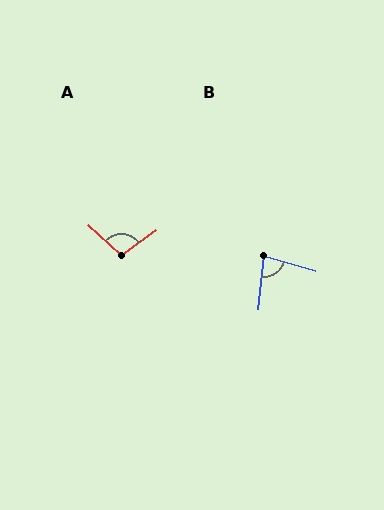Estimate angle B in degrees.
Approximately 79 degrees.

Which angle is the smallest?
B, at approximately 79 degrees.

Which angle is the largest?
A, at approximately 103 degrees.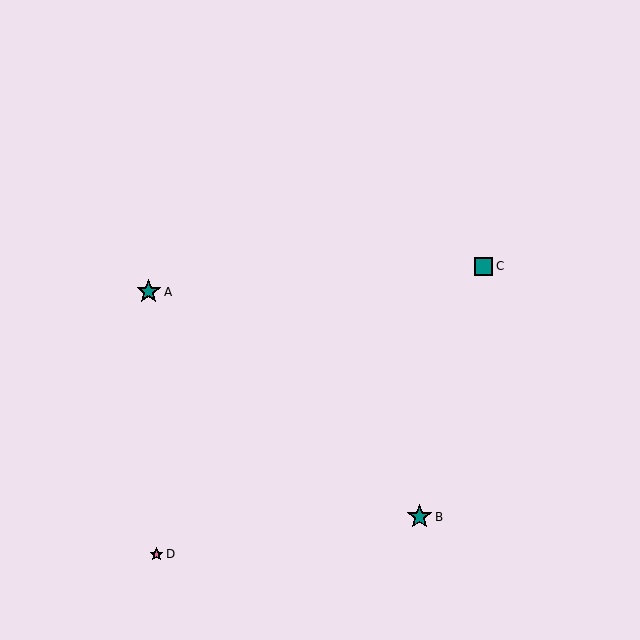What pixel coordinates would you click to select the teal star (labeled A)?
Click at (149, 292) to select the teal star A.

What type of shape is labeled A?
Shape A is a teal star.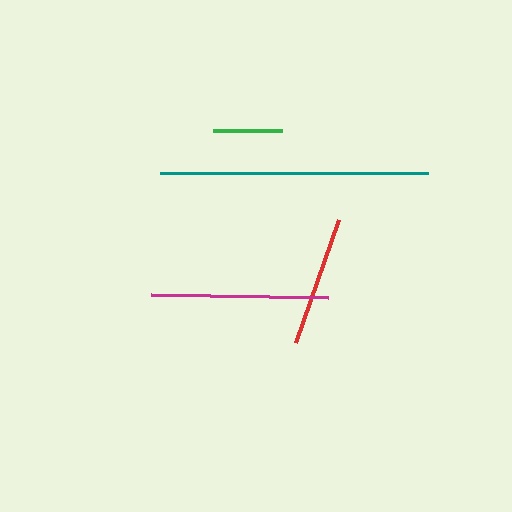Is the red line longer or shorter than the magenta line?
The magenta line is longer than the red line.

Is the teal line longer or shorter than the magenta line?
The teal line is longer than the magenta line.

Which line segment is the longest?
The teal line is the longest at approximately 268 pixels.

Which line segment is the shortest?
The green line is the shortest at approximately 69 pixels.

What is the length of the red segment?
The red segment is approximately 131 pixels long.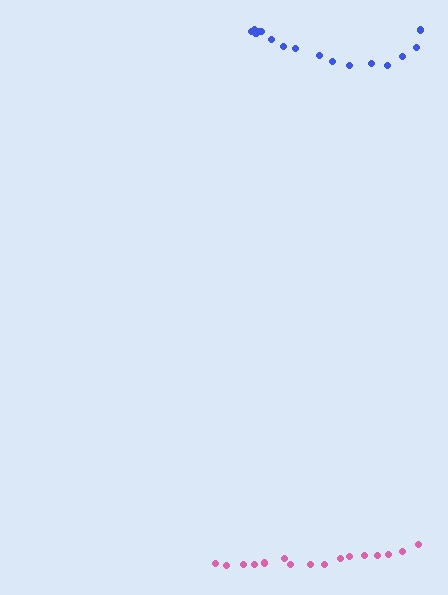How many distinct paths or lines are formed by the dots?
There are 2 distinct paths.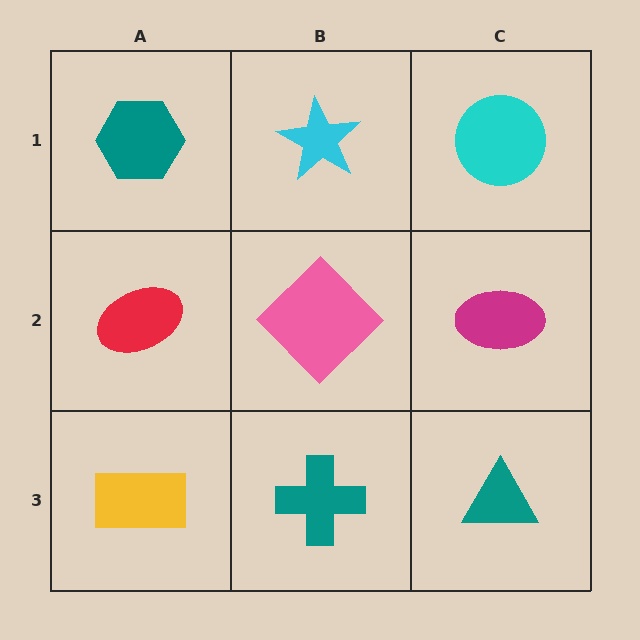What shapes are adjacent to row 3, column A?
A red ellipse (row 2, column A), a teal cross (row 3, column B).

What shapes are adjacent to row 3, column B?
A pink diamond (row 2, column B), a yellow rectangle (row 3, column A), a teal triangle (row 3, column C).